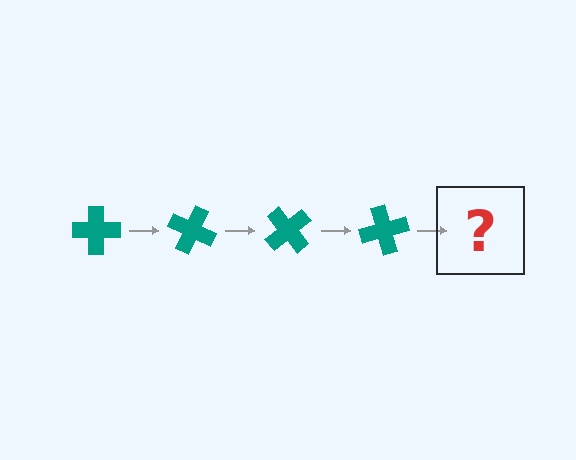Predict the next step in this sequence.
The next step is a teal cross rotated 100 degrees.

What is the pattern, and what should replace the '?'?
The pattern is that the cross rotates 25 degrees each step. The '?' should be a teal cross rotated 100 degrees.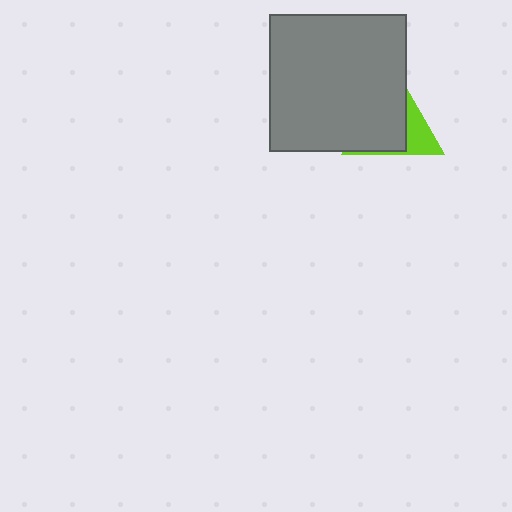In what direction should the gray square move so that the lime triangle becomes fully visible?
The gray square should move left. That is the shortest direction to clear the overlap and leave the lime triangle fully visible.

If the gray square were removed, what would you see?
You would see the complete lime triangle.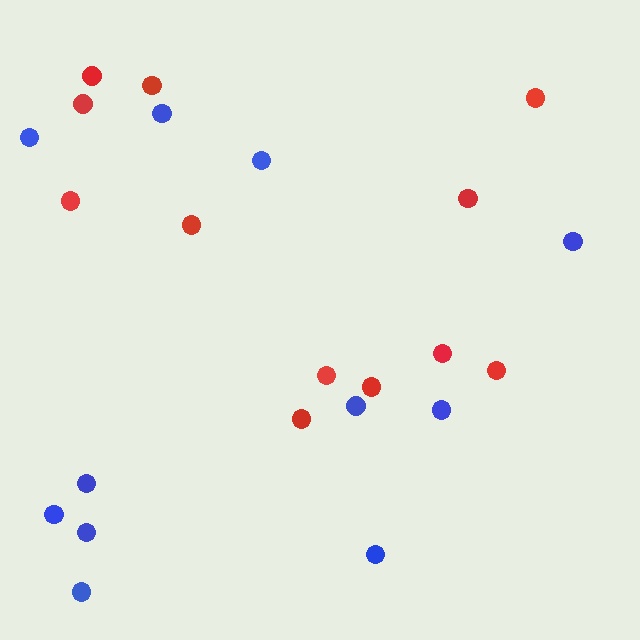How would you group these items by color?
There are 2 groups: one group of red circles (12) and one group of blue circles (11).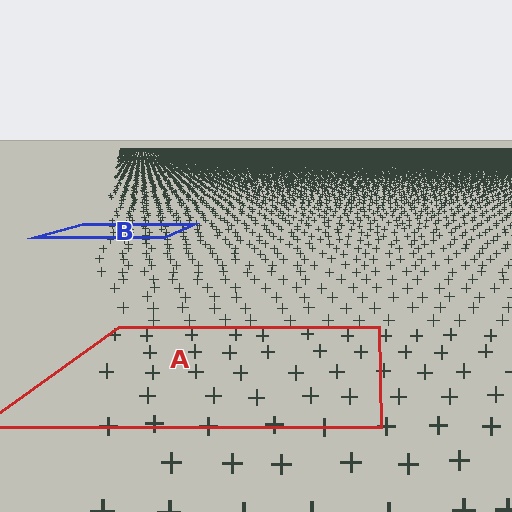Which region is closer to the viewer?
Region A is closer. The texture elements there are larger and more spread out.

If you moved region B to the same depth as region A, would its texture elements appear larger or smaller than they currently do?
They would appear larger. At a closer depth, the same texture elements are projected at a bigger on-screen size.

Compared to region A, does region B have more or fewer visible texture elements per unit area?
Region B has more texture elements per unit area — they are packed more densely because it is farther away.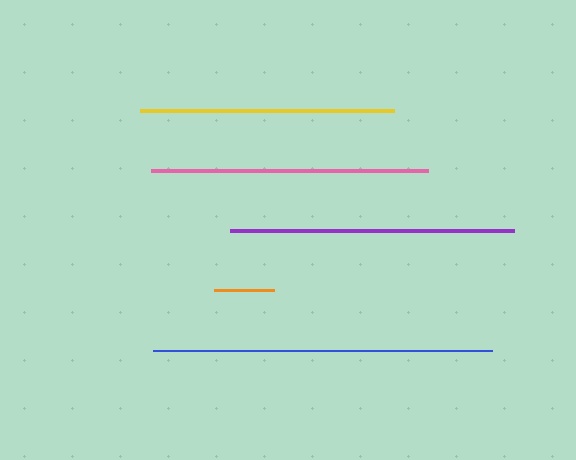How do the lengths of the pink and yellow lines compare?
The pink and yellow lines are approximately the same length.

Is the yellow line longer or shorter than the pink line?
The pink line is longer than the yellow line.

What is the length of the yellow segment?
The yellow segment is approximately 254 pixels long.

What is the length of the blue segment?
The blue segment is approximately 339 pixels long.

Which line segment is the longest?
The blue line is the longest at approximately 339 pixels.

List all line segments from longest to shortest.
From longest to shortest: blue, purple, pink, yellow, orange.